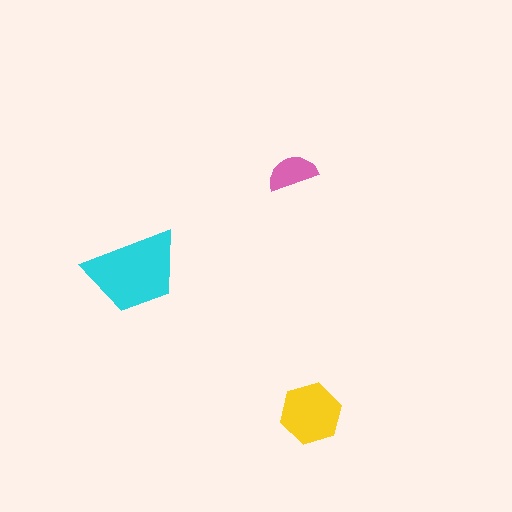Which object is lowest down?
The yellow hexagon is bottommost.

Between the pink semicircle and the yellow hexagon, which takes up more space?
The yellow hexagon.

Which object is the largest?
The cyan trapezoid.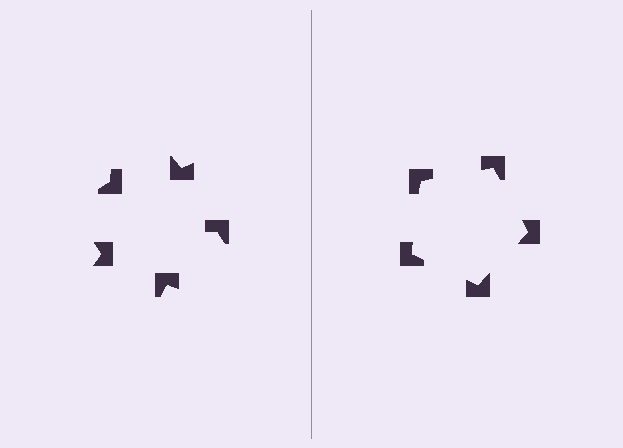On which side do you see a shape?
An illusory pentagon appears on the right side. On the left side the wedge cuts are rotated, so no coherent shape forms.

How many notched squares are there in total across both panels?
10 — 5 on each side.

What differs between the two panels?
The notched squares are positioned identically on both sides; only the wedge orientations differ. On the right they align to a pentagon; on the left they are misaligned.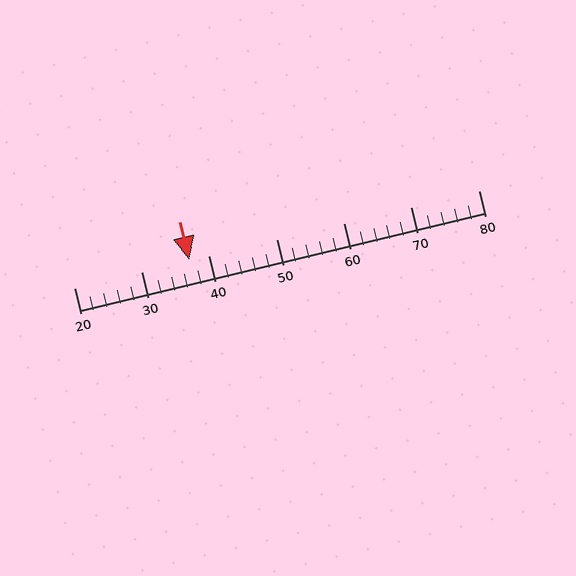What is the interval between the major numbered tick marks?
The major tick marks are spaced 10 units apart.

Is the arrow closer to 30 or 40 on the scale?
The arrow is closer to 40.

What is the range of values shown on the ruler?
The ruler shows values from 20 to 80.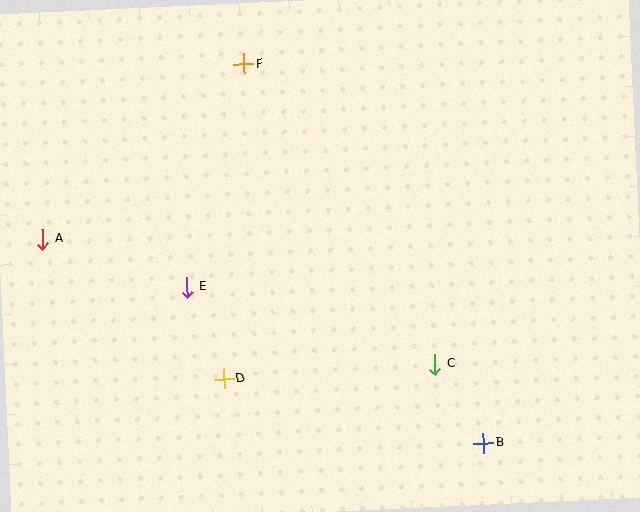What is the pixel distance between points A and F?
The distance between A and F is 267 pixels.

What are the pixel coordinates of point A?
Point A is at (43, 239).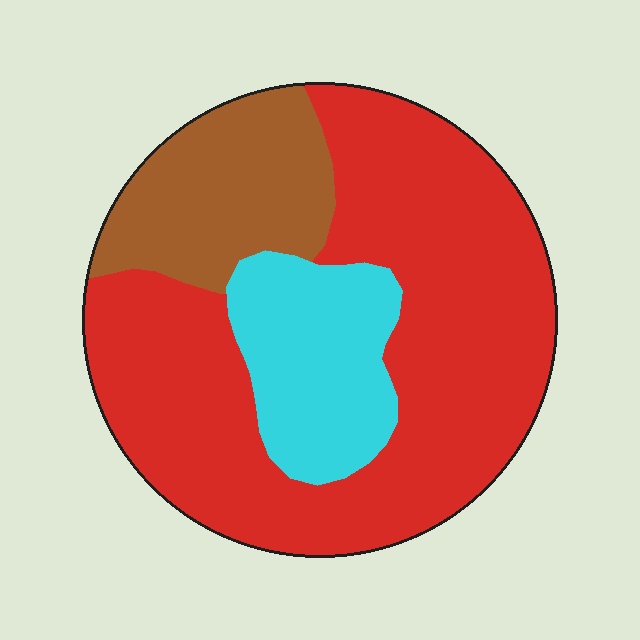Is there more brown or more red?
Red.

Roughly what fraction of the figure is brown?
Brown takes up about one fifth (1/5) of the figure.